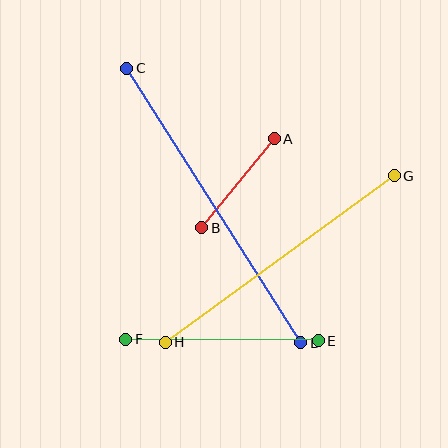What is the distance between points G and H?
The distance is approximately 283 pixels.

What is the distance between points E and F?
The distance is approximately 192 pixels.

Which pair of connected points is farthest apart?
Points C and D are farthest apart.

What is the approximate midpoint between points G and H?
The midpoint is at approximately (280, 259) pixels.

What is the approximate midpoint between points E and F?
The midpoint is at approximately (222, 340) pixels.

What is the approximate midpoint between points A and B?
The midpoint is at approximately (238, 183) pixels.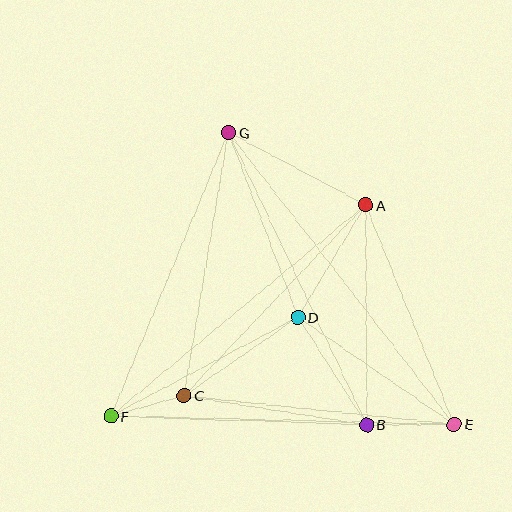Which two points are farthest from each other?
Points E and G are farthest from each other.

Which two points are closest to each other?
Points C and F are closest to each other.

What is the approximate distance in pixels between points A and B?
The distance between A and B is approximately 220 pixels.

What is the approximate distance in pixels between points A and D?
The distance between A and D is approximately 131 pixels.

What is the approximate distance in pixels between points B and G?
The distance between B and G is approximately 323 pixels.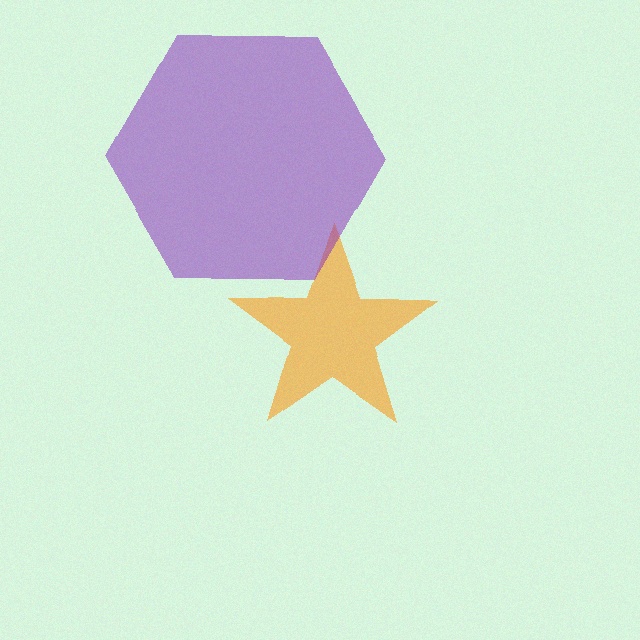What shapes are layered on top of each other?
The layered shapes are: an orange star, a purple hexagon.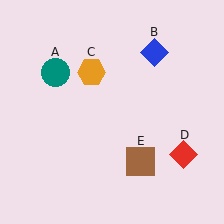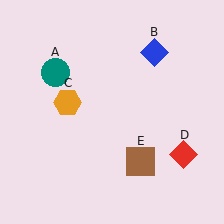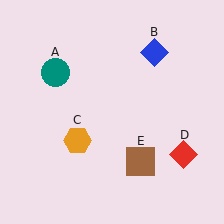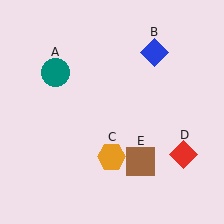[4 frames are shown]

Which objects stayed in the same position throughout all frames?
Teal circle (object A) and blue diamond (object B) and red diamond (object D) and brown square (object E) remained stationary.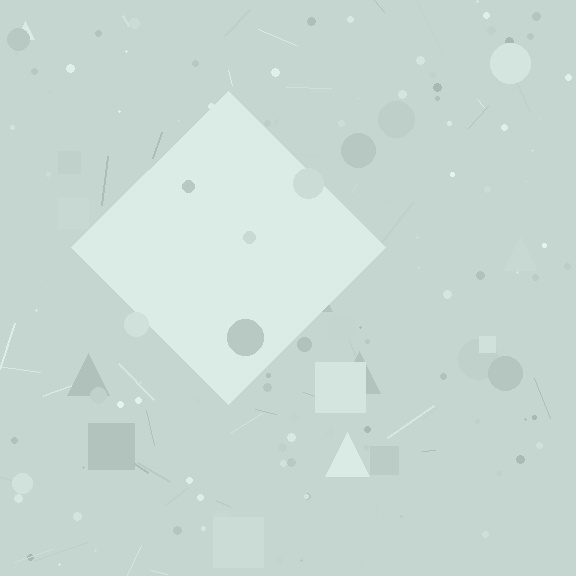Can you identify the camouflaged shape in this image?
The camouflaged shape is a diamond.